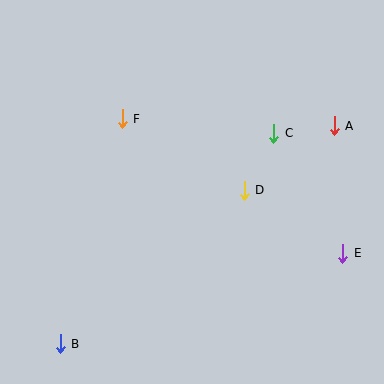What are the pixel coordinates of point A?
Point A is at (334, 126).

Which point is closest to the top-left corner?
Point F is closest to the top-left corner.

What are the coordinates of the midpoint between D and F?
The midpoint between D and F is at (183, 155).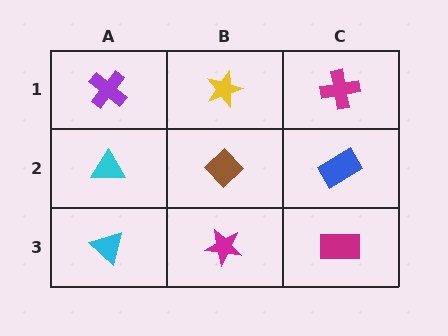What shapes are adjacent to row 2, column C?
A magenta cross (row 1, column C), a magenta rectangle (row 3, column C), a brown diamond (row 2, column B).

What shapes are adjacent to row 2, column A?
A purple cross (row 1, column A), a cyan triangle (row 3, column A), a brown diamond (row 2, column B).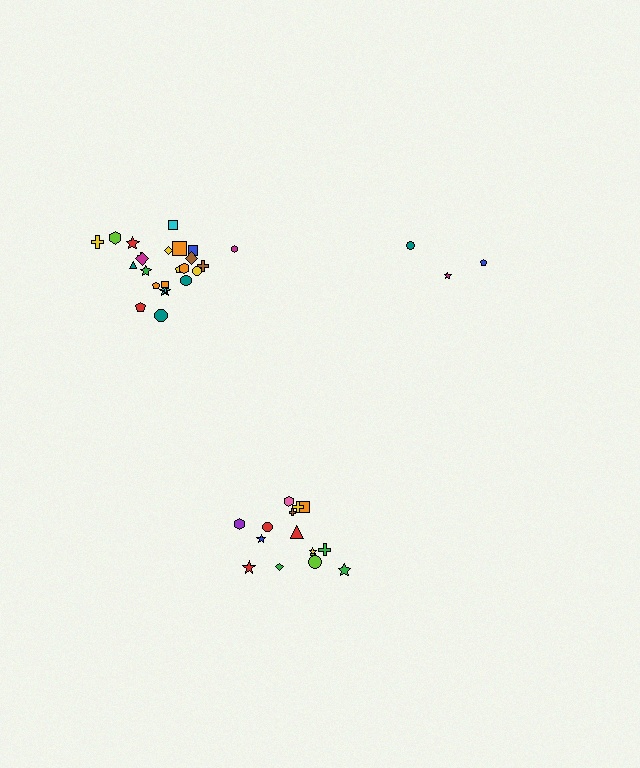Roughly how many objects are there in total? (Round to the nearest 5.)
Roughly 45 objects in total.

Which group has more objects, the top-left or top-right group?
The top-left group.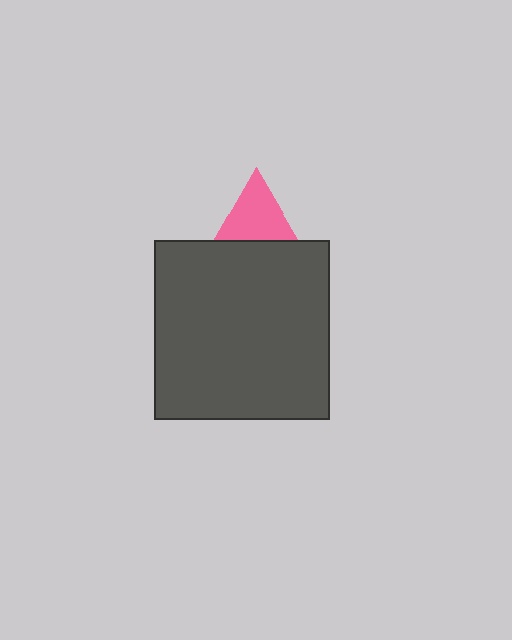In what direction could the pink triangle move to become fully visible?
The pink triangle could move up. That would shift it out from behind the dark gray rectangle entirely.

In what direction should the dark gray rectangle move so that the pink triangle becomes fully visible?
The dark gray rectangle should move down. That is the shortest direction to clear the overlap and leave the pink triangle fully visible.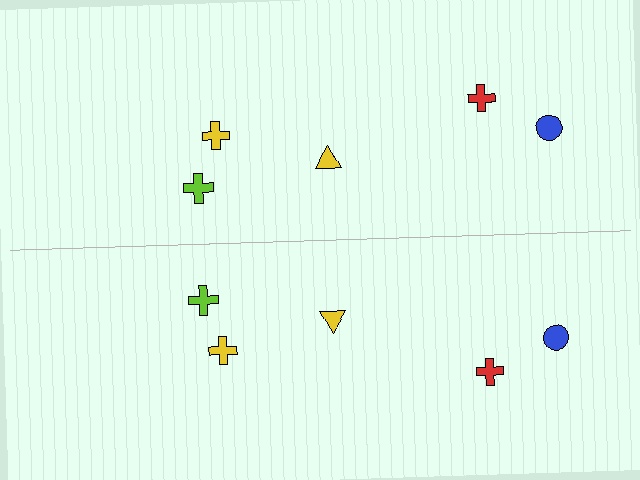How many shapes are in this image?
There are 10 shapes in this image.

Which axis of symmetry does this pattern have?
The pattern has a horizontal axis of symmetry running through the center of the image.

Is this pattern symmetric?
Yes, this pattern has bilateral (reflection) symmetry.